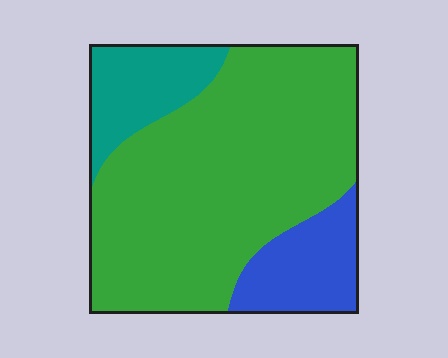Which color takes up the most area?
Green, at roughly 70%.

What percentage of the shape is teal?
Teal takes up about one sixth (1/6) of the shape.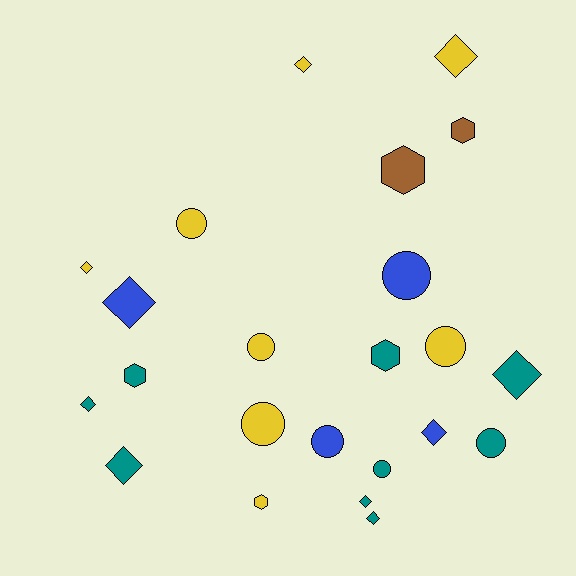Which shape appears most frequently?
Diamond, with 10 objects.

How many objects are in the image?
There are 23 objects.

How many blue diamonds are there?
There are 2 blue diamonds.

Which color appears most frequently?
Teal, with 9 objects.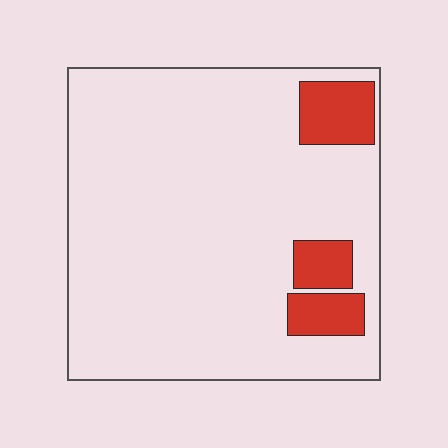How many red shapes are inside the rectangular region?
3.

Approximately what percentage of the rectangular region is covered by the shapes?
Approximately 10%.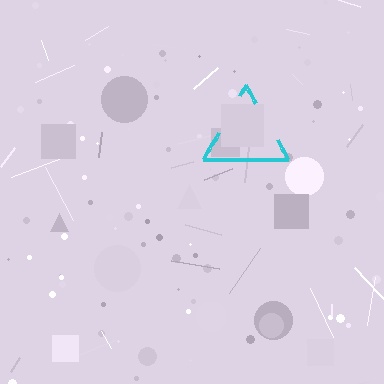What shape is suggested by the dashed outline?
The dashed outline suggests a triangle.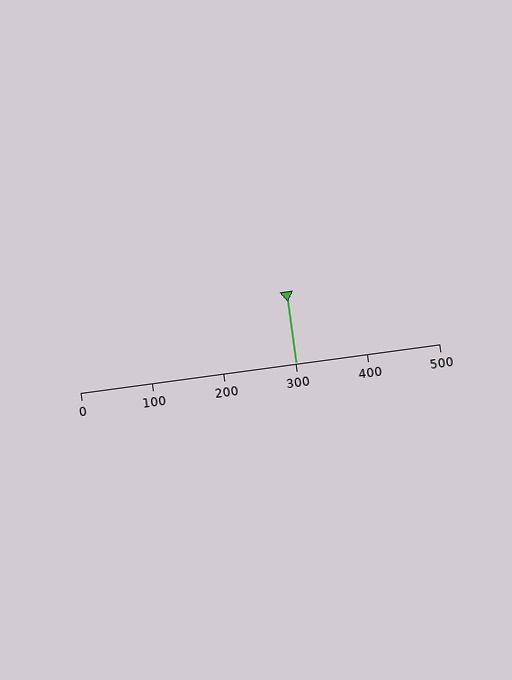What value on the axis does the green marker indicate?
The marker indicates approximately 300.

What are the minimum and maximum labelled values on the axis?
The axis runs from 0 to 500.